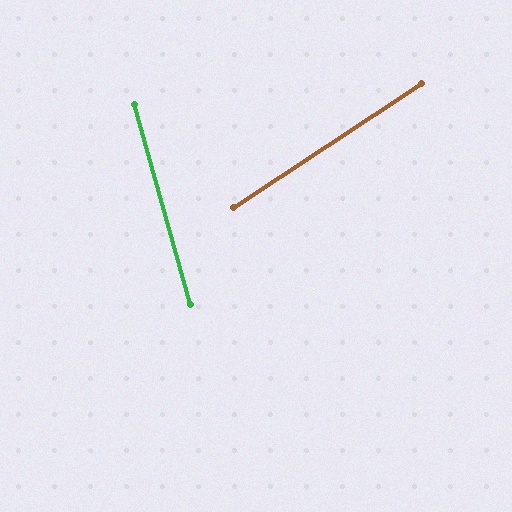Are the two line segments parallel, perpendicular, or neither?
Neither parallel nor perpendicular — they differ by about 72°.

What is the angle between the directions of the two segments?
Approximately 72 degrees.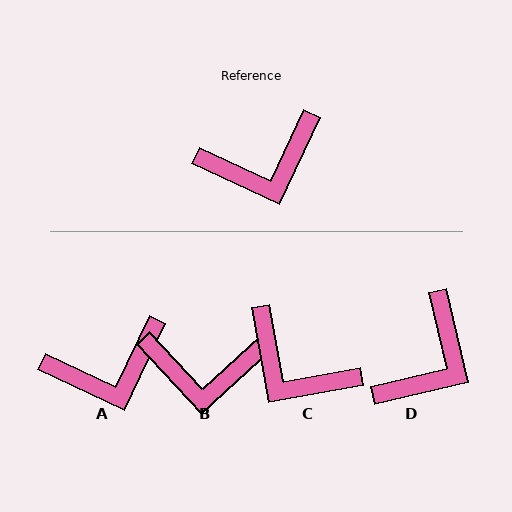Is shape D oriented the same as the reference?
No, it is off by about 38 degrees.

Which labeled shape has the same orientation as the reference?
A.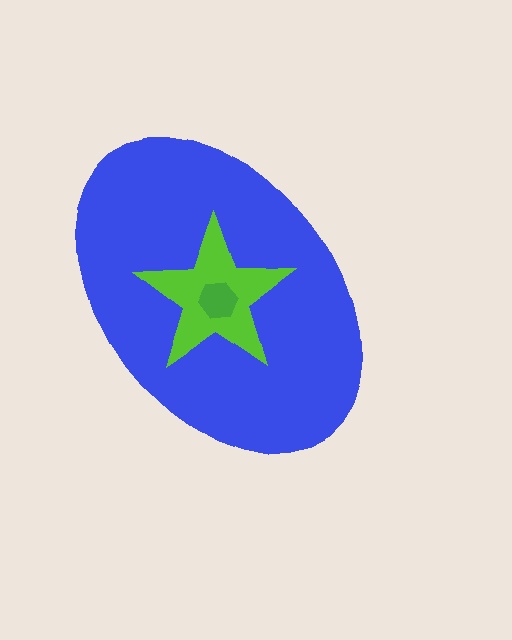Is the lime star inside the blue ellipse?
Yes.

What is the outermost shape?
The blue ellipse.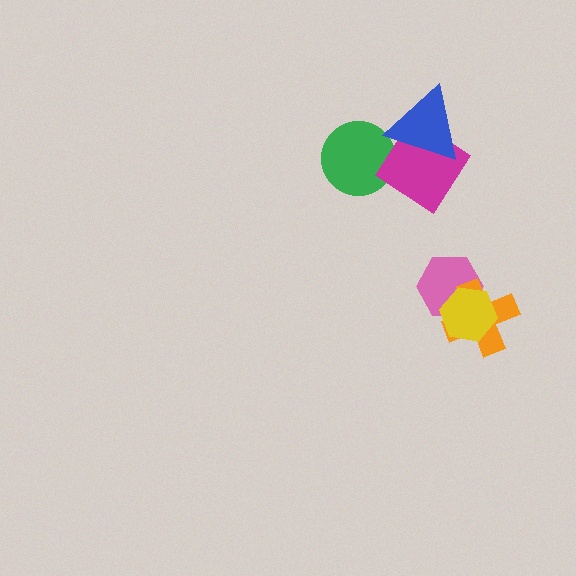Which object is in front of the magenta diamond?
The blue triangle is in front of the magenta diamond.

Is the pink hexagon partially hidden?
Yes, it is partially covered by another shape.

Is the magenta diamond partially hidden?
Yes, it is partially covered by another shape.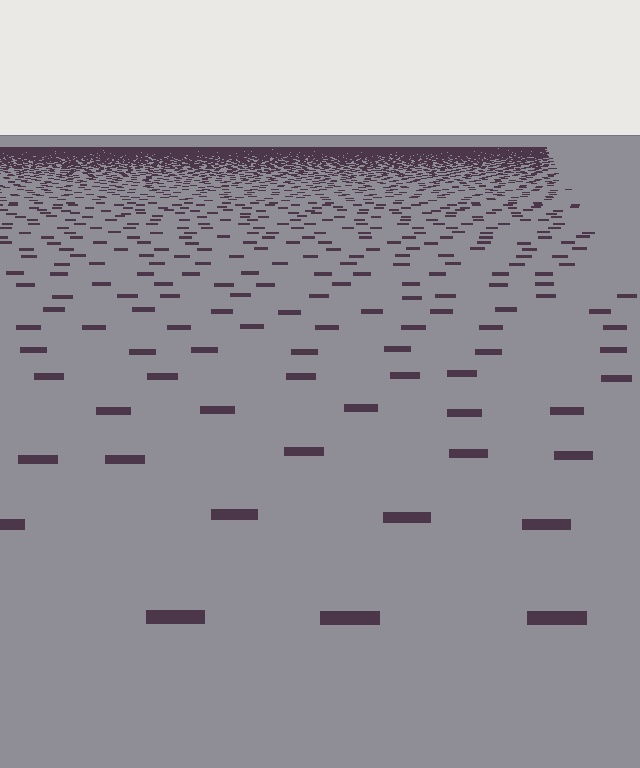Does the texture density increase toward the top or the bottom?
Density increases toward the top.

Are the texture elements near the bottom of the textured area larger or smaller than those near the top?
Larger. Near the bottom, elements are closer to the viewer and appear at a bigger on-screen size.